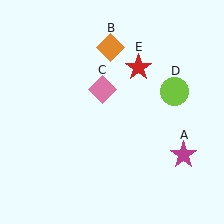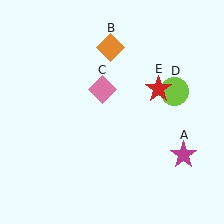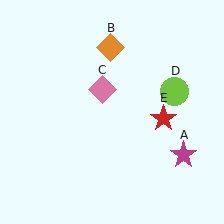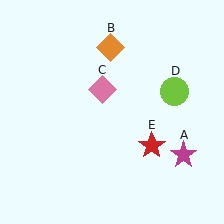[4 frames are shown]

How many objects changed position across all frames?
1 object changed position: red star (object E).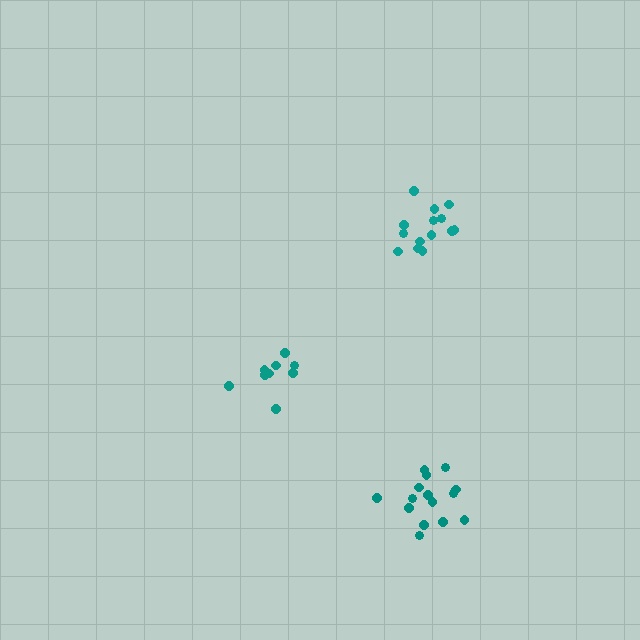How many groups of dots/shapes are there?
There are 3 groups.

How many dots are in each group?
Group 1: 14 dots, Group 2: 15 dots, Group 3: 9 dots (38 total).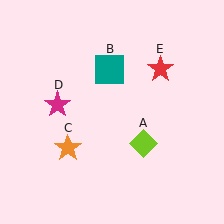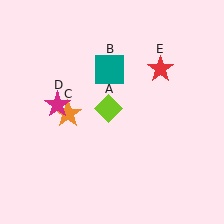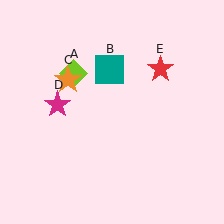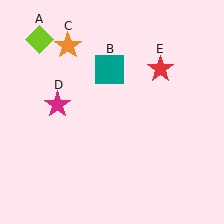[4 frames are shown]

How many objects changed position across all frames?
2 objects changed position: lime diamond (object A), orange star (object C).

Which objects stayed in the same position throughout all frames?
Teal square (object B) and magenta star (object D) and red star (object E) remained stationary.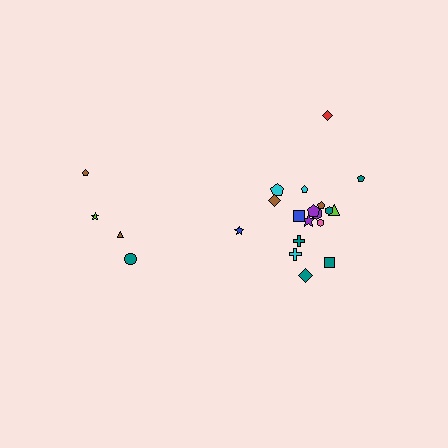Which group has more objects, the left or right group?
The right group.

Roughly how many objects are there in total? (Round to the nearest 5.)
Roughly 20 objects in total.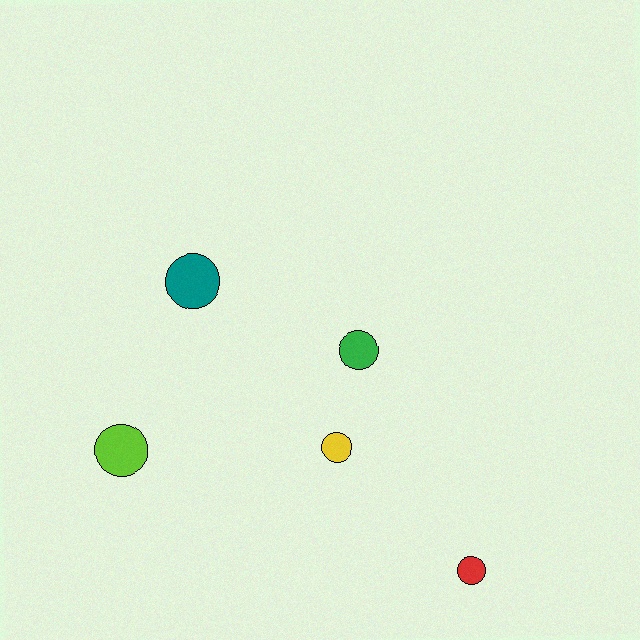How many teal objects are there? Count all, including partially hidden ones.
There is 1 teal object.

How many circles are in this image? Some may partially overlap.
There are 5 circles.